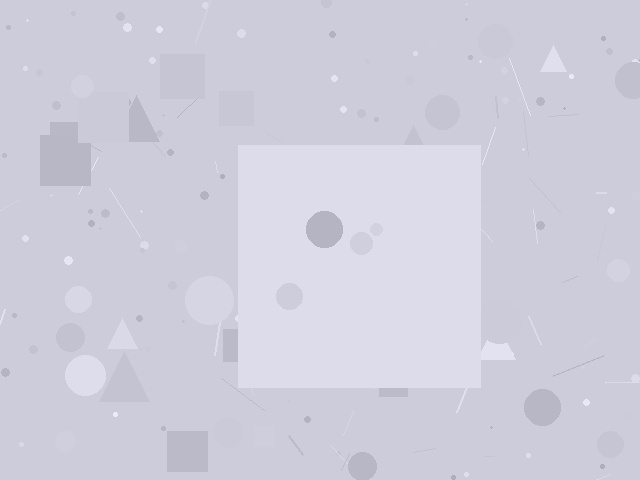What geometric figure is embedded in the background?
A square is embedded in the background.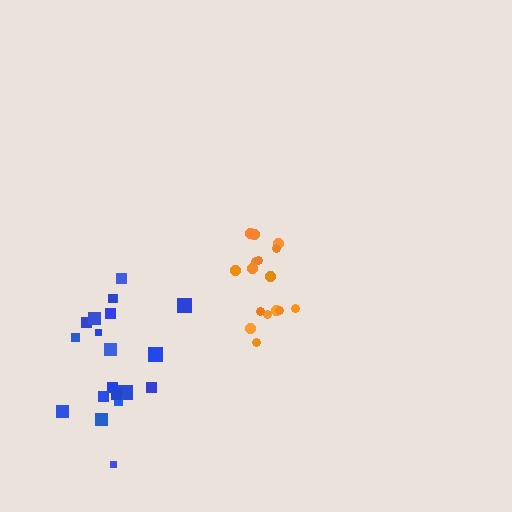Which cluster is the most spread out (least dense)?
Blue.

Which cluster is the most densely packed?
Orange.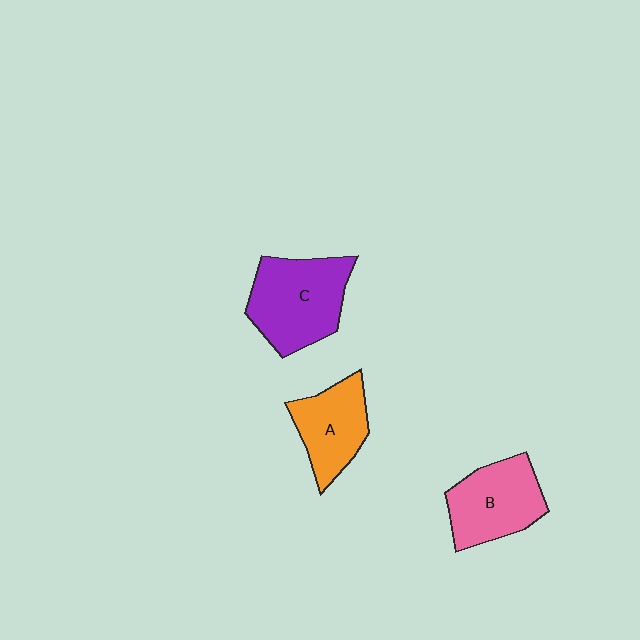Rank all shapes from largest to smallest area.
From largest to smallest: C (purple), B (pink), A (orange).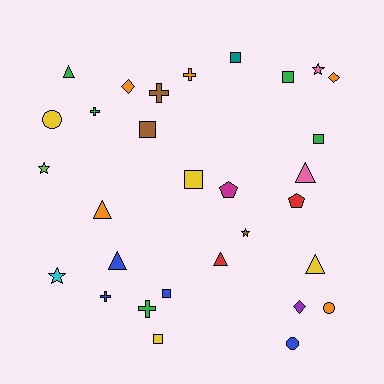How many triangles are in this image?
There are 6 triangles.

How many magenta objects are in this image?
There is 1 magenta object.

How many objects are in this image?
There are 30 objects.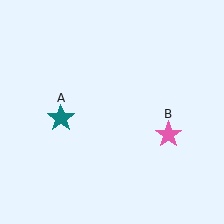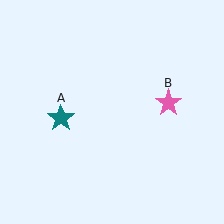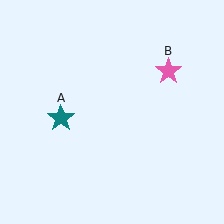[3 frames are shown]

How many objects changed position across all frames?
1 object changed position: pink star (object B).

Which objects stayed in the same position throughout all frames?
Teal star (object A) remained stationary.